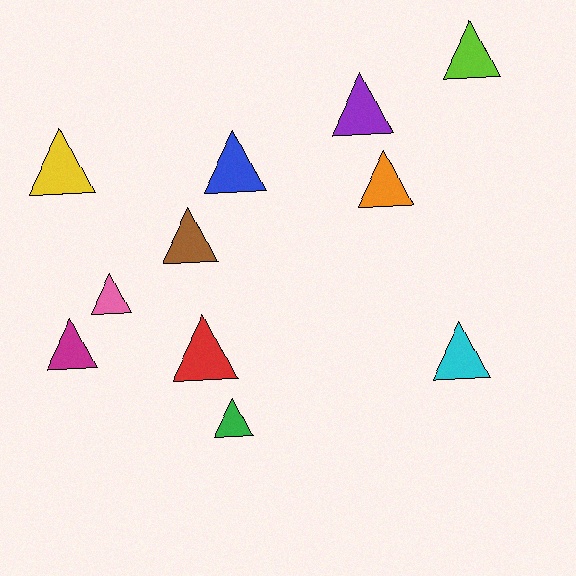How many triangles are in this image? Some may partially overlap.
There are 11 triangles.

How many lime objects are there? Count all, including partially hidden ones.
There is 1 lime object.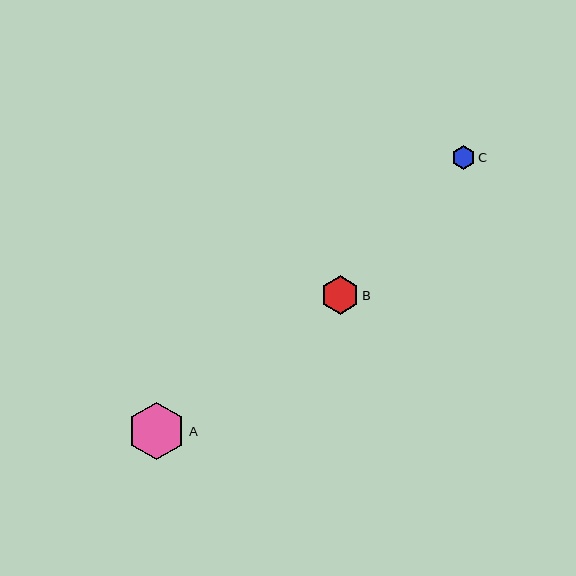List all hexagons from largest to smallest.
From largest to smallest: A, B, C.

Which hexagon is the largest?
Hexagon A is the largest with a size of approximately 58 pixels.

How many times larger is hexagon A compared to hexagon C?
Hexagon A is approximately 2.4 times the size of hexagon C.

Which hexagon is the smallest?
Hexagon C is the smallest with a size of approximately 24 pixels.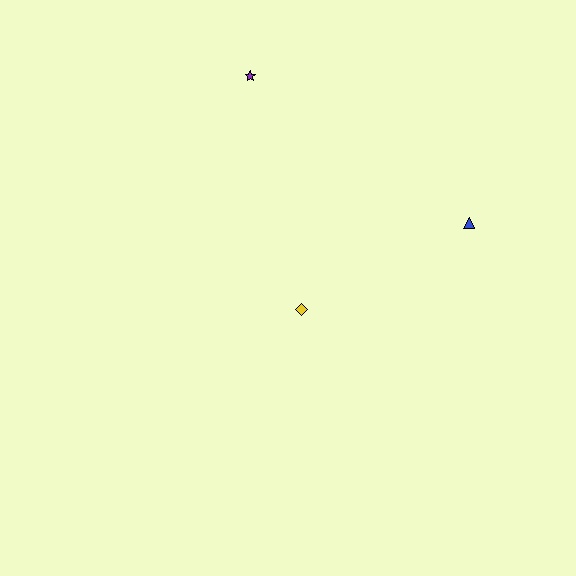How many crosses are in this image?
There are no crosses.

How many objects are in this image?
There are 3 objects.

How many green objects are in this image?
There are no green objects.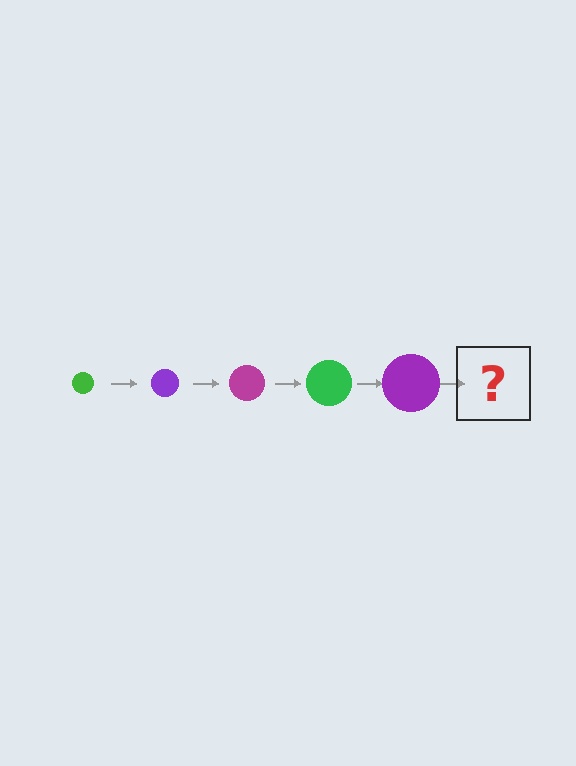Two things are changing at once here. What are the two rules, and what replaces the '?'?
The two rules are that the circle grows larger each step and the color cycles through green, purple, and magenta. The '?' should be a magenta circle, larger than the previous one.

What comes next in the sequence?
The next element should be a magenta circle, larger than the previous one.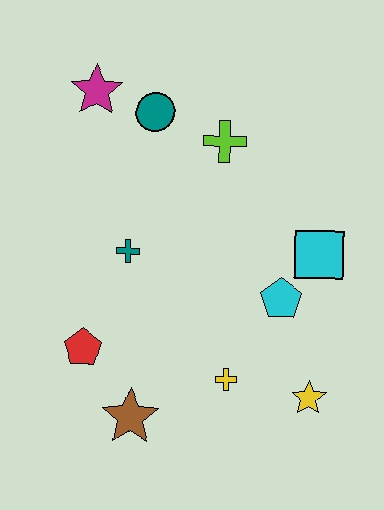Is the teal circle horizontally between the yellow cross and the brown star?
Yes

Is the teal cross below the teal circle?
Yes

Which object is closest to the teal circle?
The magenta star is closest to the teal circle.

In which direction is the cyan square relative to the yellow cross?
The cyan square is above the yellow cross.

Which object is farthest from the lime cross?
The brown star is farthest from the lime cross.